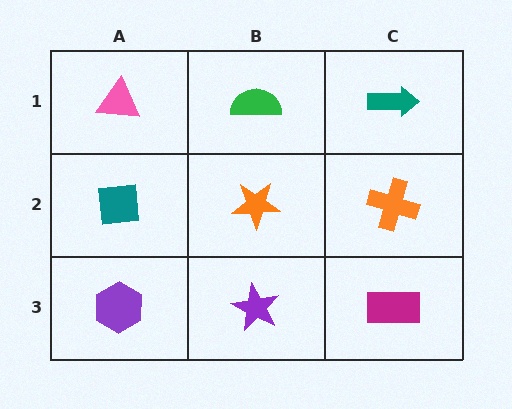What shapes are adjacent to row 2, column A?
A pink triangle (row 1, column A), a purple hexagon (row 3, column A), an orange star (row 2, column B).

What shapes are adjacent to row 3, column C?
An orange cross (row 2, column C), a purple star (row 3, column B).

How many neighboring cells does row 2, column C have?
3.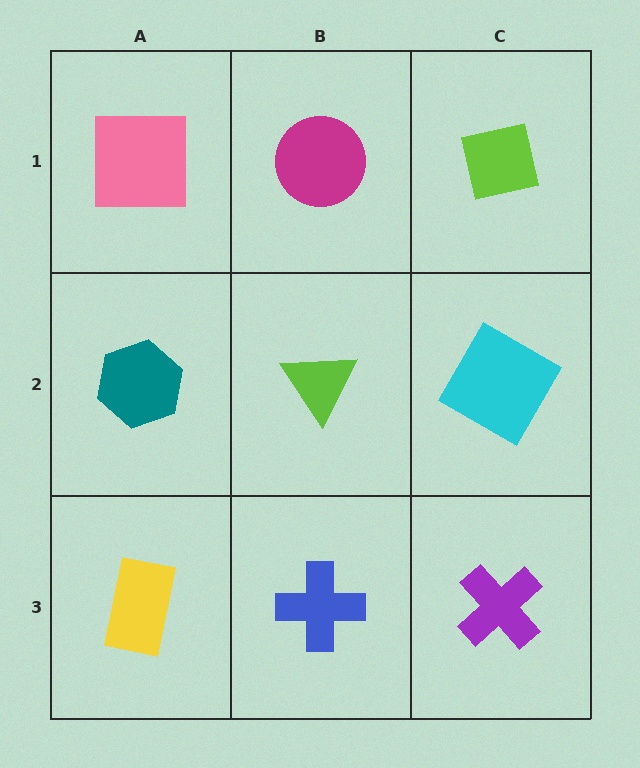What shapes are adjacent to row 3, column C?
A cyan diamond (row 2, column C), a blue cross (row 3, column B).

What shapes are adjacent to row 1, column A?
A teal hexagon (row 2, column A), a magenta circle (row 1, column B).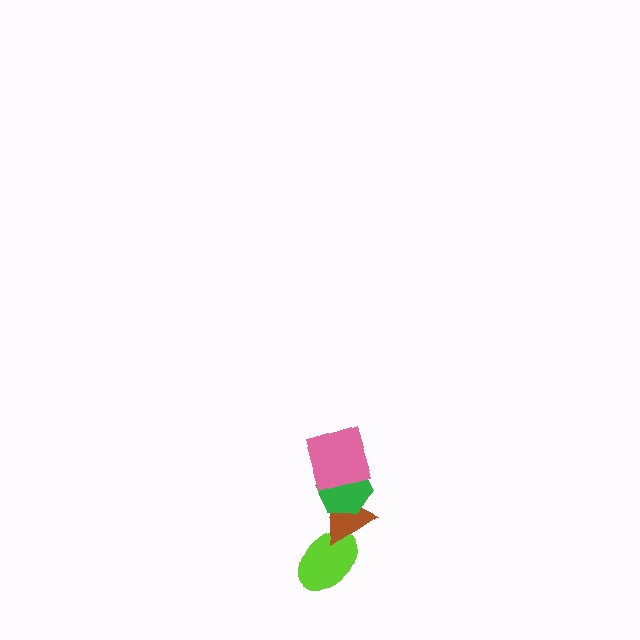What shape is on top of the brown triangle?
The green hexagon is on top of the brown triangle.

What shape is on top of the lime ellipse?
The brown triangle is on top of the lime ellipse.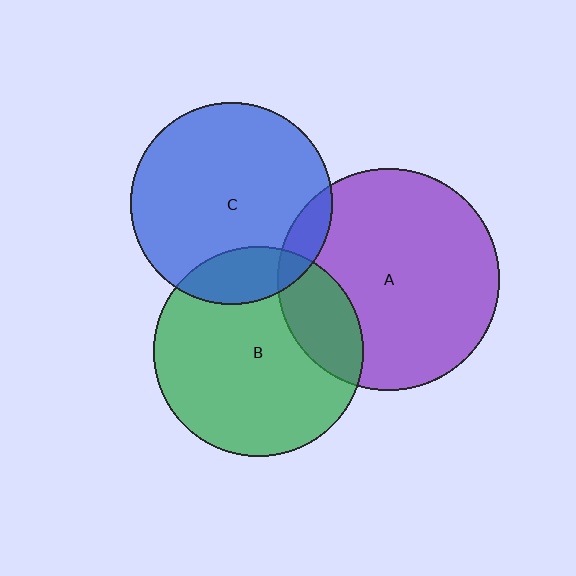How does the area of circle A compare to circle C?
Approximately 1.2 times.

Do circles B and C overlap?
Yes.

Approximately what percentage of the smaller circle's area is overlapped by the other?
Approximately 15%.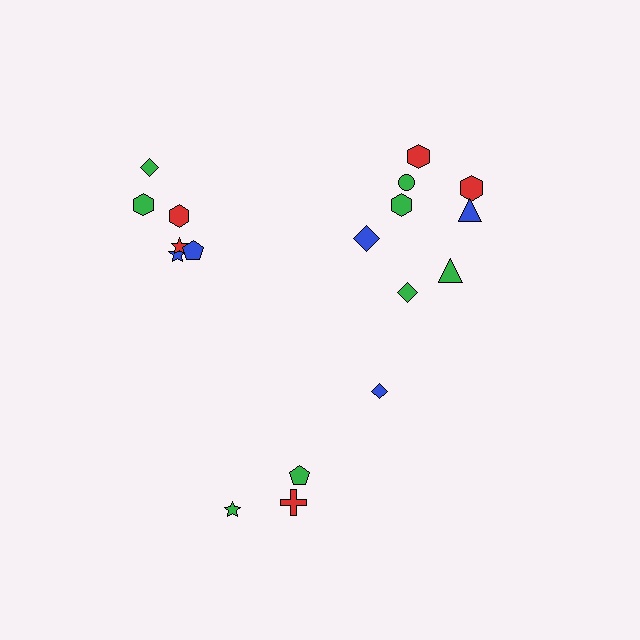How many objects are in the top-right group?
There are 8 objects.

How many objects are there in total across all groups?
There are 18 objects.